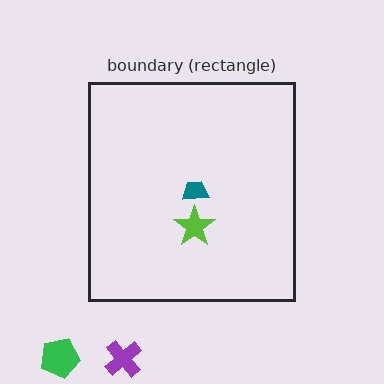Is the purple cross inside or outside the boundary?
Outside.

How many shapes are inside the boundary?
2 inside, 2 outside.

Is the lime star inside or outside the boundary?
Inside.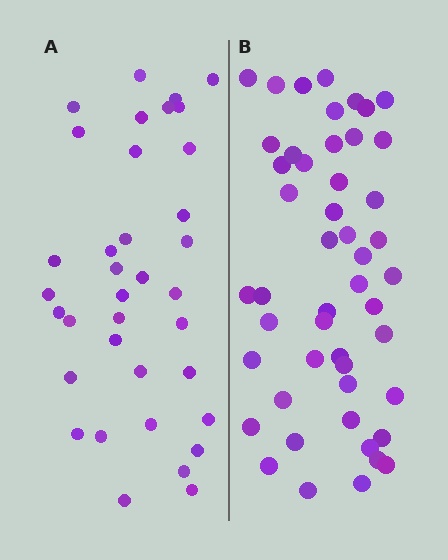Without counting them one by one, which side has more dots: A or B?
Region B (the right region) has more dots.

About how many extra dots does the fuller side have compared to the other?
Region B has approximately 15 more dots than region A.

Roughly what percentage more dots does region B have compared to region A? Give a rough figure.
About 35% more.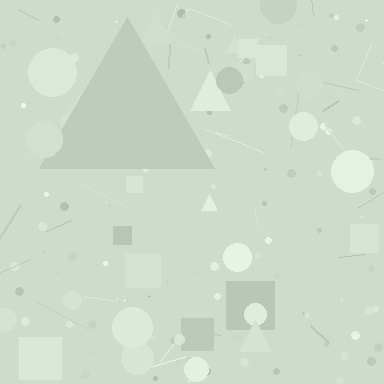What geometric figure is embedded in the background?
A triangle is embedded in the background.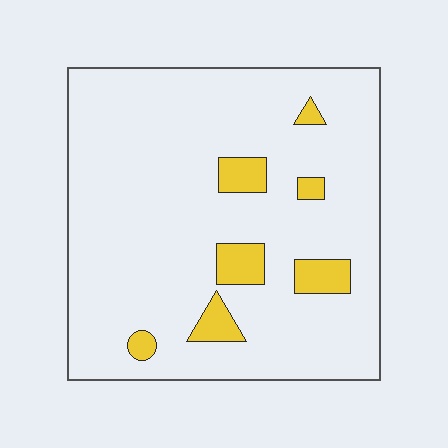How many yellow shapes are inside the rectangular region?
7.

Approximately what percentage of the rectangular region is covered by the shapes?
Approximately 10%.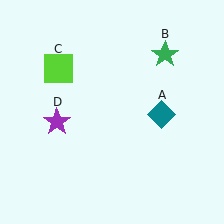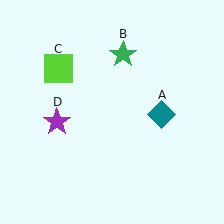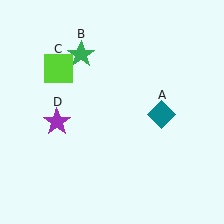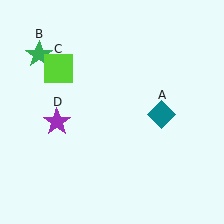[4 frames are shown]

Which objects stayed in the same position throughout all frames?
Teal diamond (object A) and lime square (object C) and purple star (object D) remained stationary.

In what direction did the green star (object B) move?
The green star (object B) moved left.